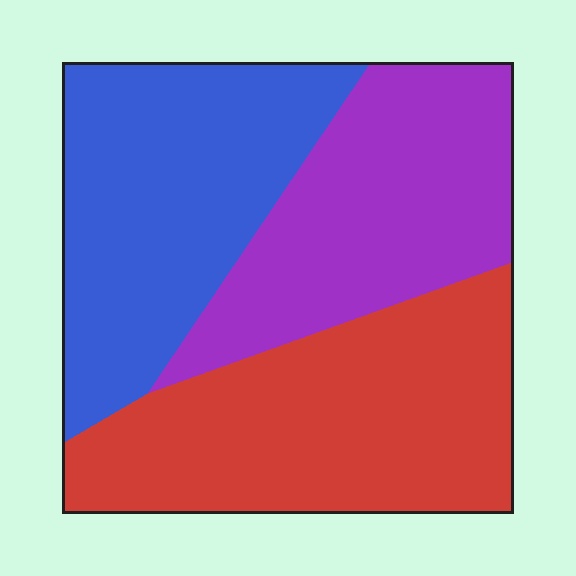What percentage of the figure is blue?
Blue takes up about one third (1/3) of the figure.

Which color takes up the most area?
Red, at roughly 35%.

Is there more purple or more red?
Red.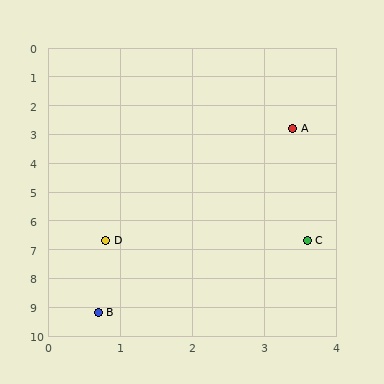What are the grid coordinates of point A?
Point A is at approximately (3.4, 2.8).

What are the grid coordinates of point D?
Point D is at approximately (0.8, 6.7).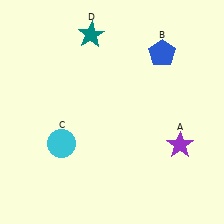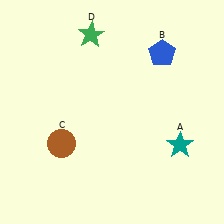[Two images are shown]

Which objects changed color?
A changed from purple to teal. C changed from cyan to brown. D changed from teal to green.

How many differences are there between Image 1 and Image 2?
There are 3 differences between the two images.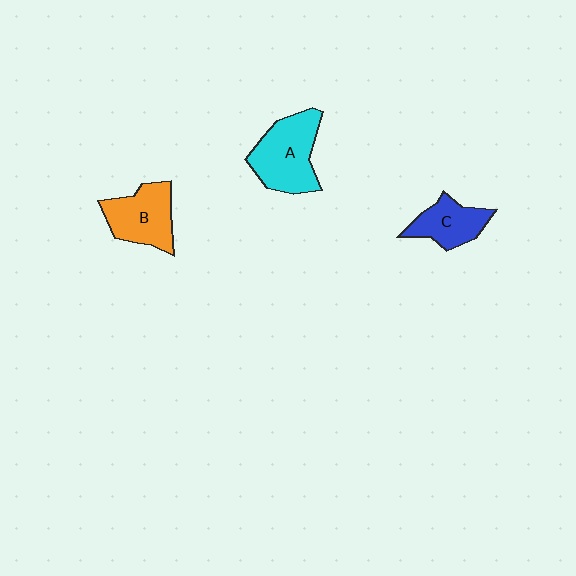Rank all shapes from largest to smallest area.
From largest to smallest: A (cyan), B (orange), C (blue).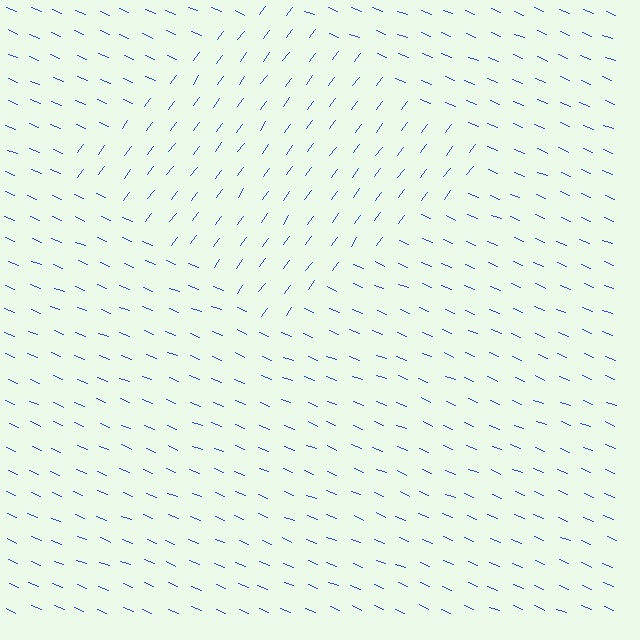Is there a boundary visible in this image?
Yes, there is a texture boundary formed by a change in line orientation.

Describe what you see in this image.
The image is filled with small blue line segments. A diamond region in the image has lines oriented differently from the surrounding lines, creating a visible texture boundary.